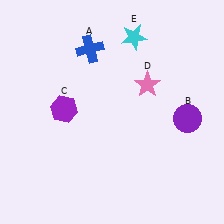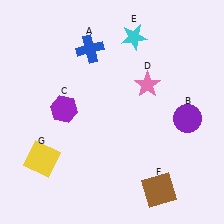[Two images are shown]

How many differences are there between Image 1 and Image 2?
There are 2 differences between the two images.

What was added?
A brown square (F), a yellow square (G) were added in Image 2.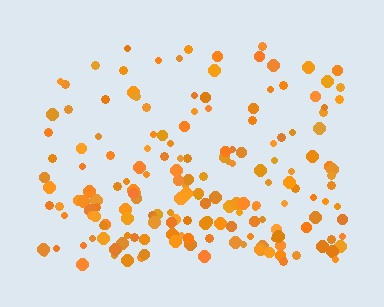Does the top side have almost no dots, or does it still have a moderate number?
Still a moderate number, just noticeably fewer than the bottom.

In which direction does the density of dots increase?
From top to bottom, with the bottom side densest.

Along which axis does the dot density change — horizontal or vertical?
Vertical.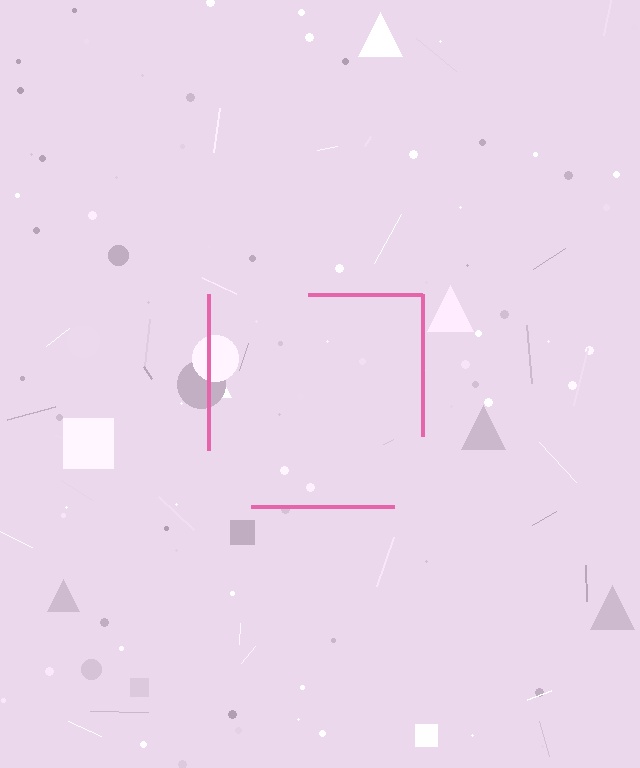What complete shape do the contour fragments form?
The contour fragments form a square.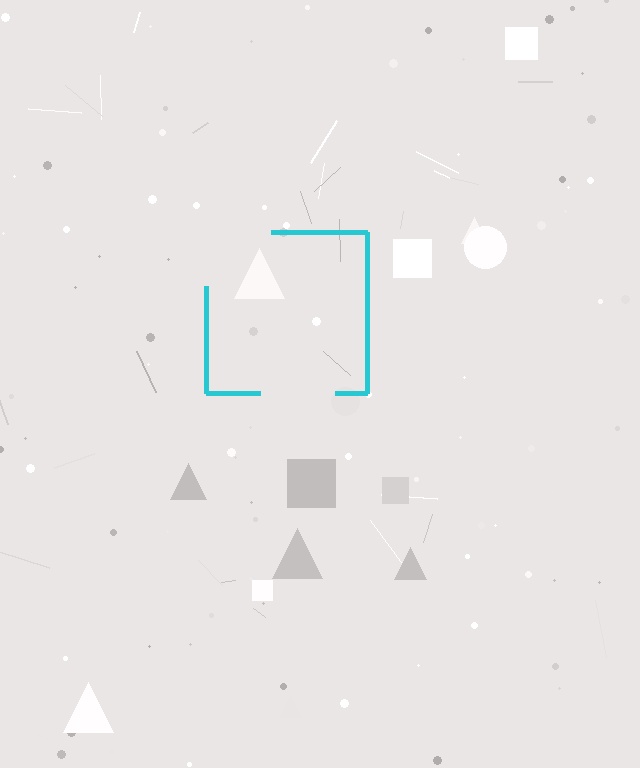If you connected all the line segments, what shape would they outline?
They would outline a square.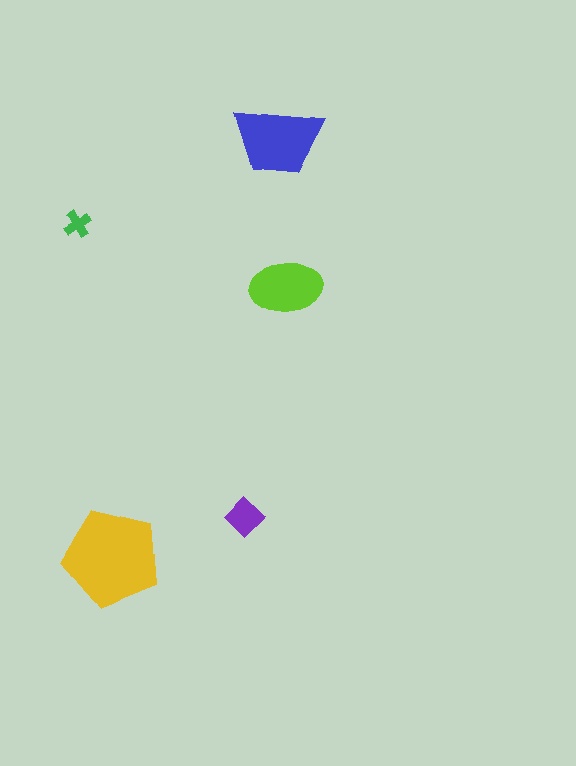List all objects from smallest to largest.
The green cross, the purple diamond, the lime ellipse, the blue trapezoid, the yellow pentagon.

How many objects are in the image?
There are 5 objects in the image.